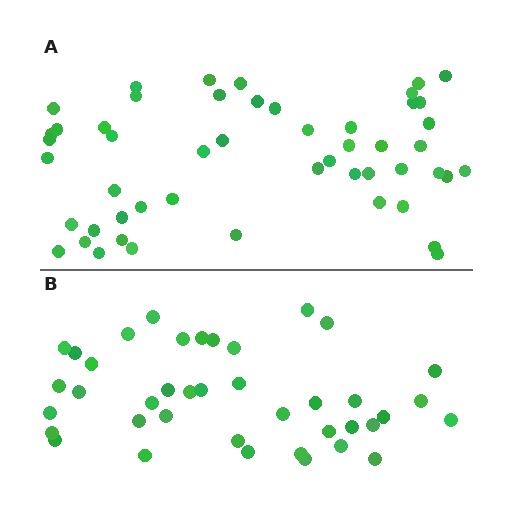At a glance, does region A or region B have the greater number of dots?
Region A (the top region) has more dots.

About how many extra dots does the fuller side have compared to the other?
Region A has roughly 12 or so more dots than region B.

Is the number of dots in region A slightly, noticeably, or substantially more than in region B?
Region A has noticeably more, but not dramatically so. The ratio is roughly 1.3 to 1.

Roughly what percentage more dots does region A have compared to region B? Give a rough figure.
About 30% more.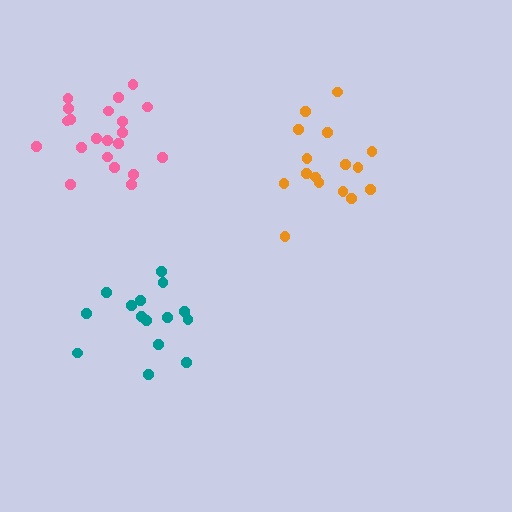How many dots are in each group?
Group 1: 16 dots, Group 2: 15 dots, Group 3: 21 dots (52 total).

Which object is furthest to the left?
The pink cluster is leftmost.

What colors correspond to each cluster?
The clusters are colored: orange, teal, pink.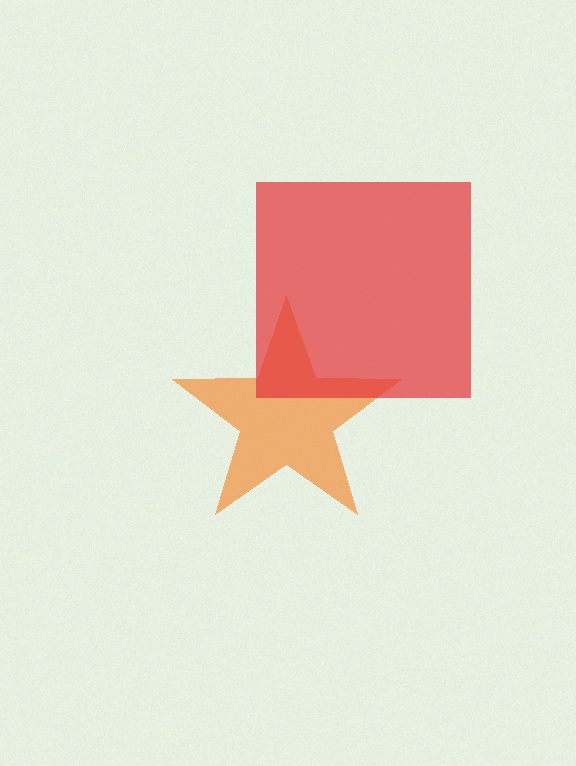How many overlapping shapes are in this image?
There are 2 overlapping shapes in the image.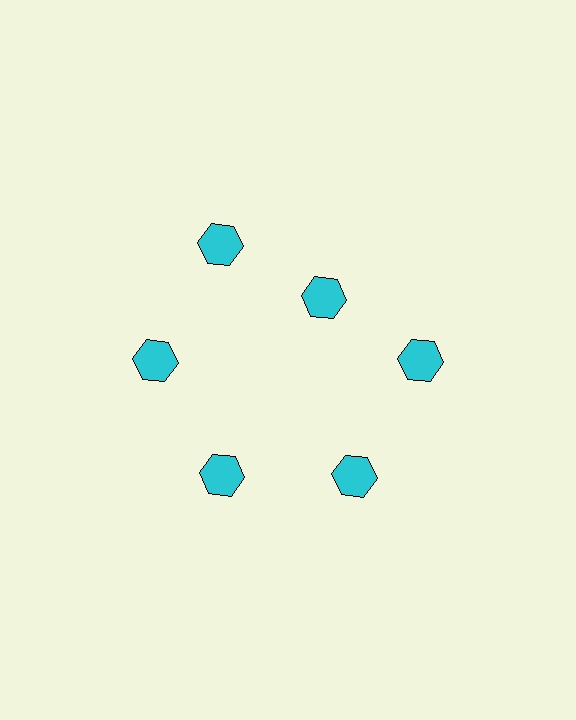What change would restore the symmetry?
The symmetry would be restored by moving it outward, back onto the ring so that all 6 hexagons sit at equal angles and equal distance from the center.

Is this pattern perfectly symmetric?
No. The 6 cyan hexagons are arranged in a ring, but one element near the 1 o'clock position is pulled inward toward the center, breaking the 6-fold rotational symmetry.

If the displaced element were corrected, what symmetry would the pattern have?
It would have 6-fold rotational symmetry — the pattern would map onto itself every 60 degrees.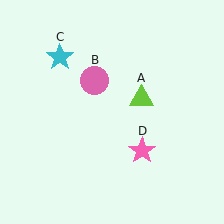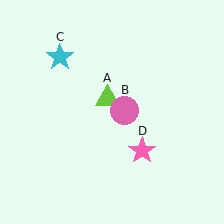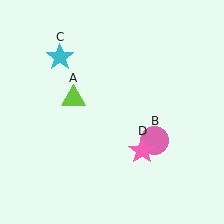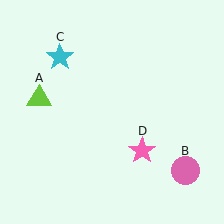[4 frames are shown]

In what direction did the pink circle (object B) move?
The pink circle (object B) moved down and to the right.